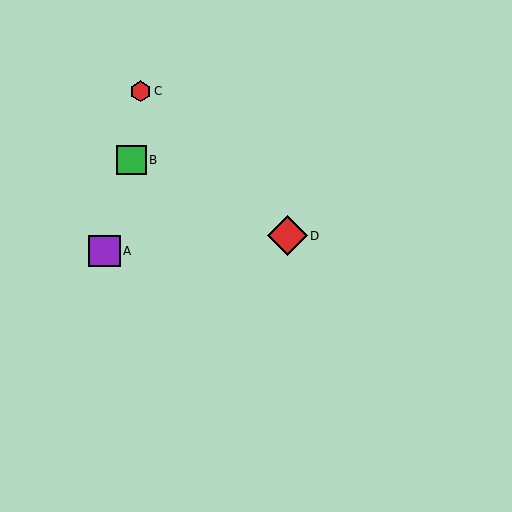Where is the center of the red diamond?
The center of the red diamond is at (288, 236).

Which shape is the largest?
The red diamond (labeled D) is the largest.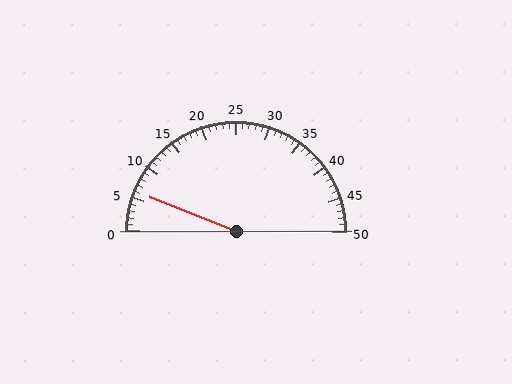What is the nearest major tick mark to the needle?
The nearest major tick mark is 5.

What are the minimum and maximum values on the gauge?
The gauge ranges from 0 to 50.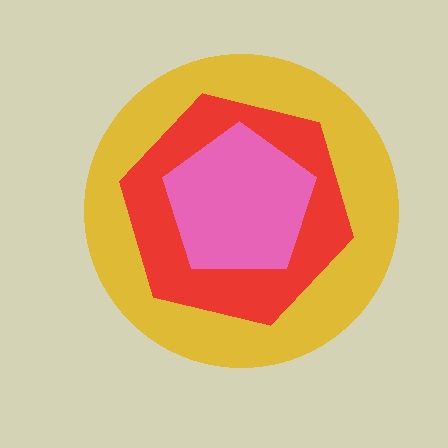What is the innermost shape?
The pink pentagon.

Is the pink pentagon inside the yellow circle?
Yes.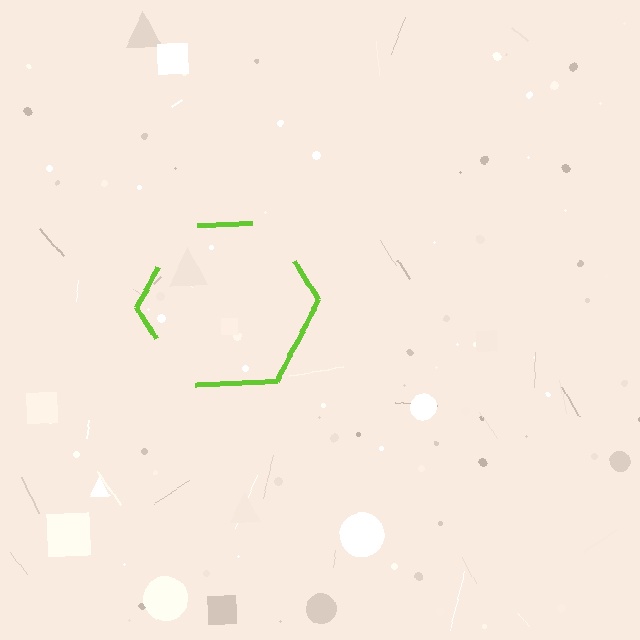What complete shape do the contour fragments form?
The contour fragments form a hexagon.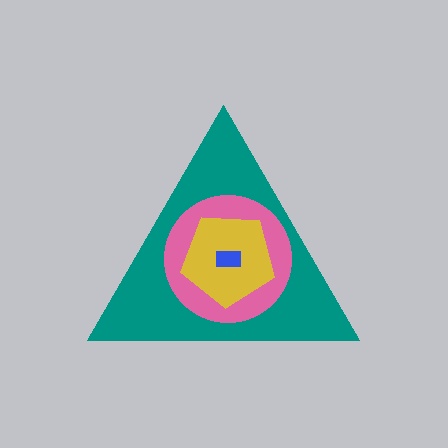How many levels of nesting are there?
4.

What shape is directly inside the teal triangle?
The pink circle.